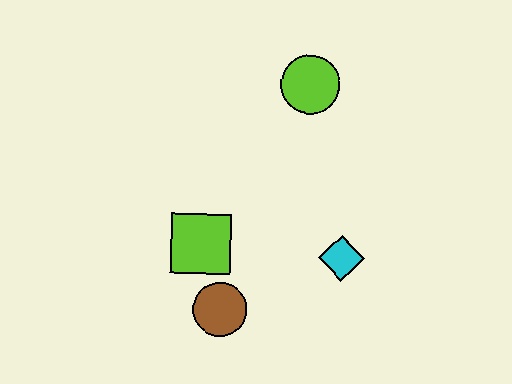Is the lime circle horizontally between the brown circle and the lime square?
No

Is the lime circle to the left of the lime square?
No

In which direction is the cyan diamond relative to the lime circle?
The cyan diamond is below the lime circle.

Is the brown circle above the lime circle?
No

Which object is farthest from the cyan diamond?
The lime circle is farthest from the cyan diamond.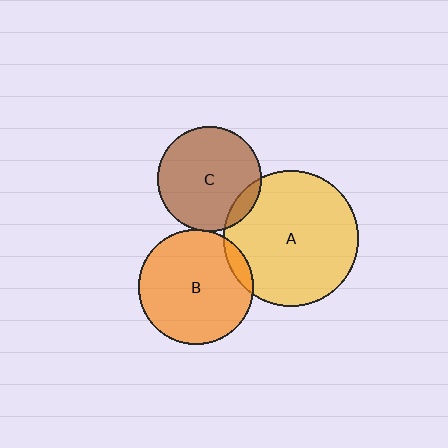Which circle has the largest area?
Circle A (yellow).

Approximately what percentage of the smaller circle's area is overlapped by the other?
Approximately 5%.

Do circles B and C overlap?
Yes.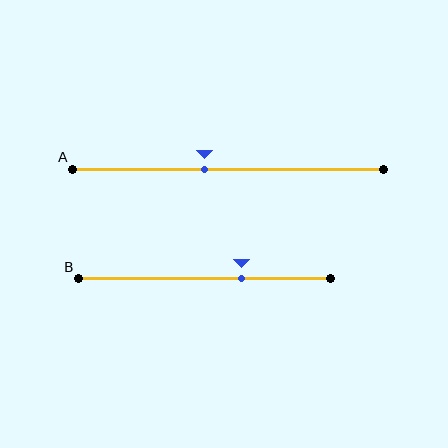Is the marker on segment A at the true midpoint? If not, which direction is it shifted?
No, the marker on segment A is shifted to the left by about 8% of the segment length.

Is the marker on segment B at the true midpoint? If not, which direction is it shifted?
No, the marker on segment B is shifted to the right by about 15% of the segment length.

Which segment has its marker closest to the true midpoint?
Segment A has its marker closest to the true midpoint.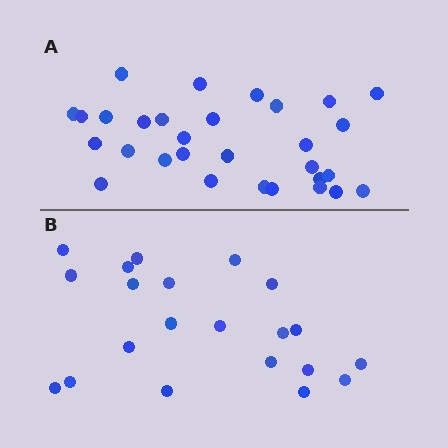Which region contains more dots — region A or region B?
Region A (the top region) has more dots.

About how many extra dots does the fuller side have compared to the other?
Region A has roughly 8 or so more dots than region B.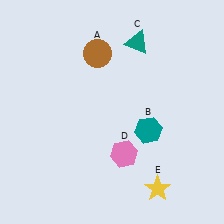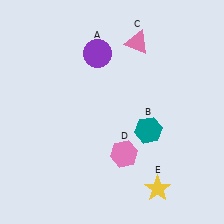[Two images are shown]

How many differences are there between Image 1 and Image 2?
There are 2 differences between the two images.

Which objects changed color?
A changed from brown to purple. C changed from teal to pink.